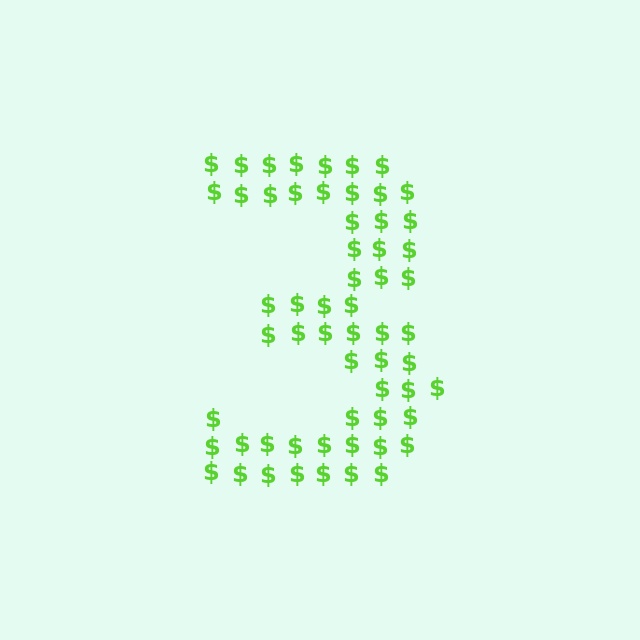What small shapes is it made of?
It is made of small dollar signs.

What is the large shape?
The large shape is the digit 3.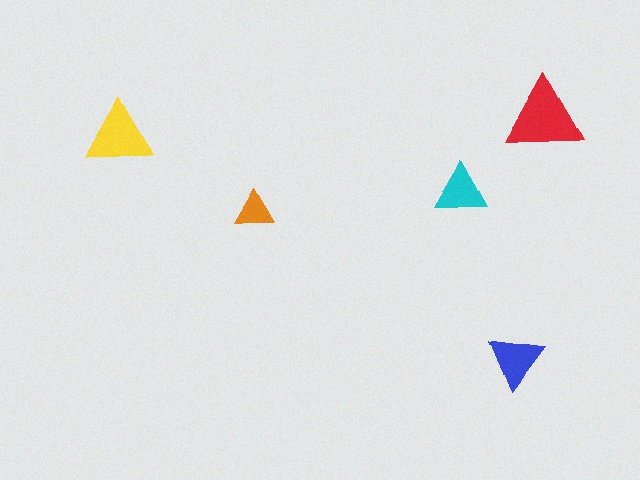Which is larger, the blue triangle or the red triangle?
The red one.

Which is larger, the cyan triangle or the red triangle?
The red one.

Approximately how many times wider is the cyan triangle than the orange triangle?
About 1.5 times wider.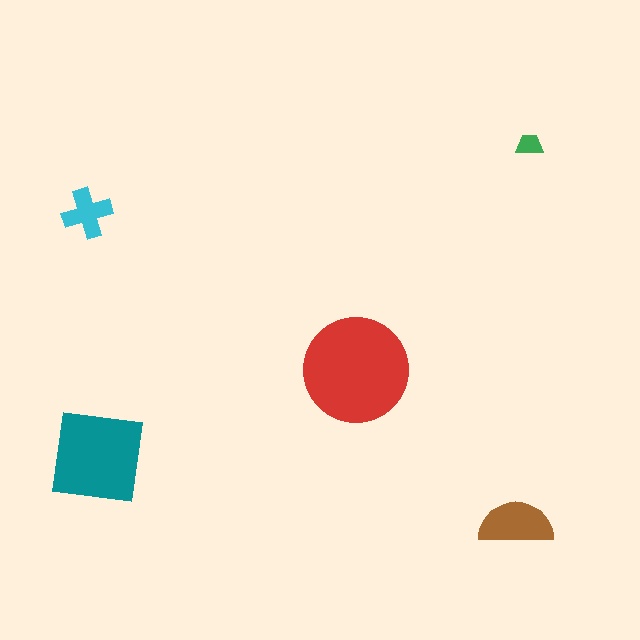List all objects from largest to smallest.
The red circle, the teal square, the brown semicircle, the cyan cross, the green trapezoid.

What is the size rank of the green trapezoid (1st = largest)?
5th.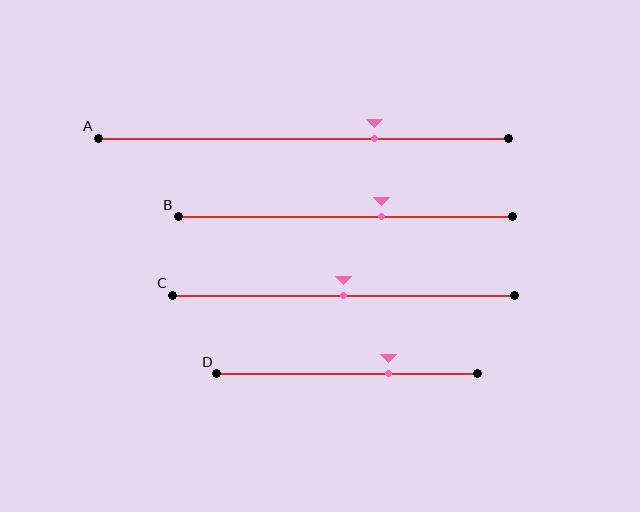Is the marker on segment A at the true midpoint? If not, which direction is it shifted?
No, the marker on segment A is shifted to the right by about 17% of the segment length.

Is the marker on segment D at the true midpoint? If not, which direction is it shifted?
No, the marker on segment D is shifted to the right by about 16% of the segment length.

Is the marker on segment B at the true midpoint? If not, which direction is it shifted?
No, the marker on segment B is shifted to the right by about 11% of the segment length.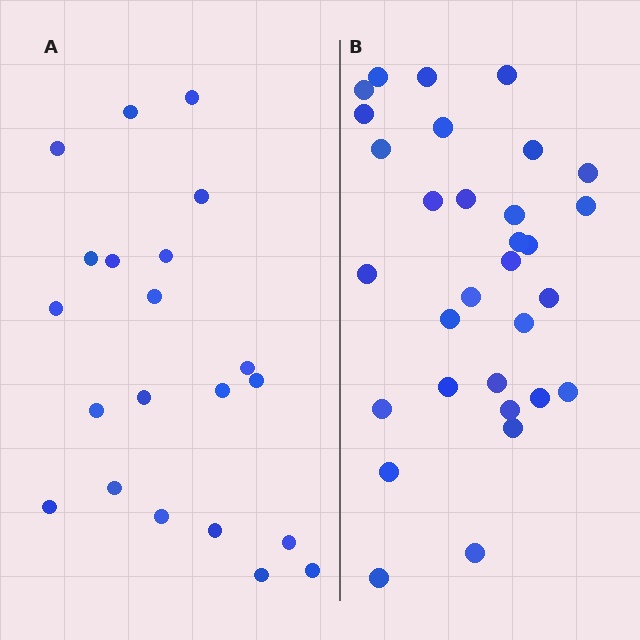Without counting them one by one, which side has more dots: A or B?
Region B (the right region) has more dots.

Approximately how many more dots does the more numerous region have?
Region B has roughly 10 or so more dots than region A.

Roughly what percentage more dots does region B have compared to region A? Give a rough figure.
About 50% more.